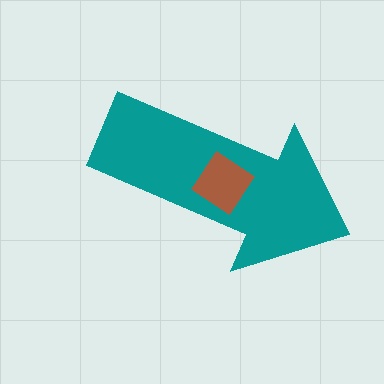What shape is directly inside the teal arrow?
The brown diamond.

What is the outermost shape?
The teal arrow.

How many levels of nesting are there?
2.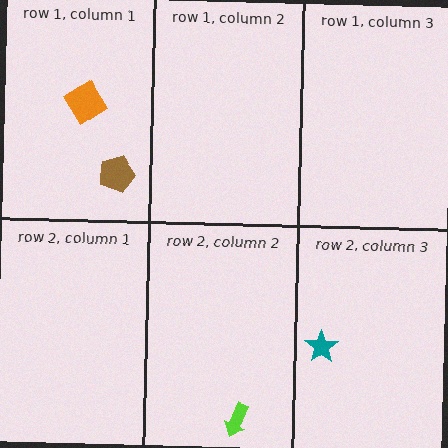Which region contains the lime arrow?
The row 2, column 2 region.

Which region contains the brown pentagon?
The row 1, column 1 region.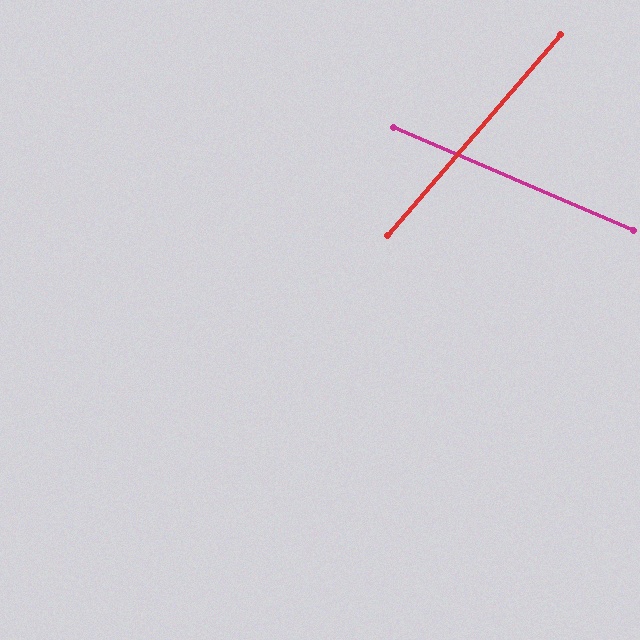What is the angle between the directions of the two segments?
Approximately 72 degrees.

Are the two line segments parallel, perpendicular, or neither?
Neither parallel nor perpendicular — they differ by about 72°.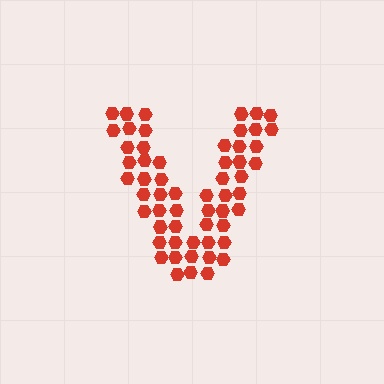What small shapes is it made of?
It is made of small hexagons.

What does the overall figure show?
The overall figure shows the letter V.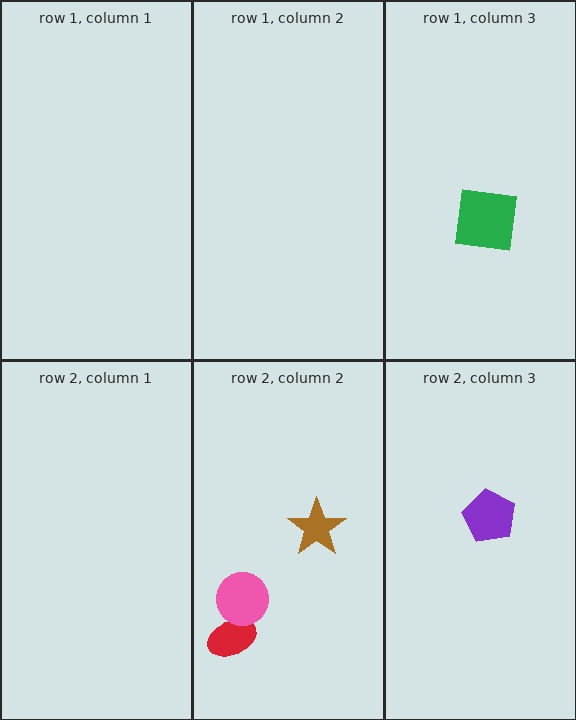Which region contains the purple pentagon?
The row 2, column 3 region.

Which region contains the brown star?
The row 2, column 2 region.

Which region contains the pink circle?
The row 2, column 2 region.